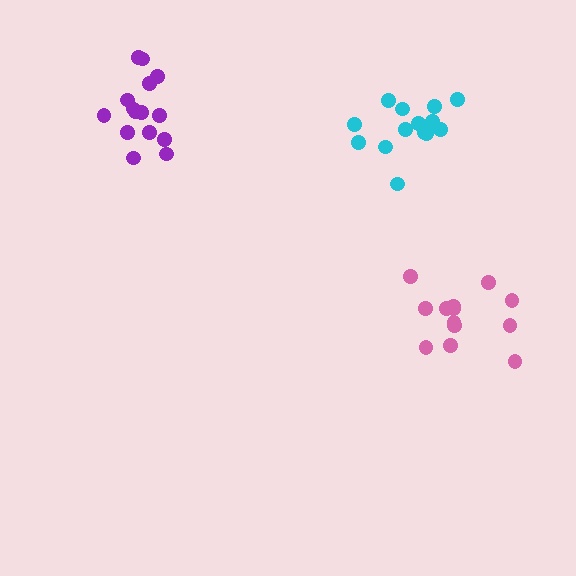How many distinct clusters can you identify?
There are 3 distinct clusters.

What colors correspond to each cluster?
The clusters are colored: cyan, purple, pink.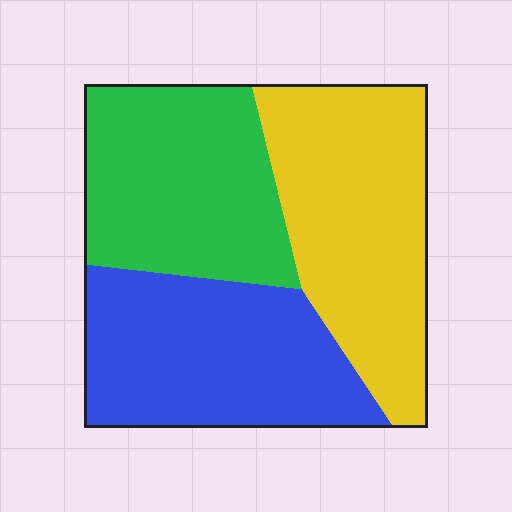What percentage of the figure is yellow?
Yellow takes up about three eighths (3/8) of the figure.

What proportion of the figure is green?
Green covers about 30% of the figure.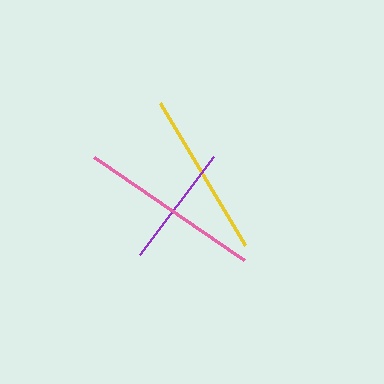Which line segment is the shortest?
The purple line is the shortest at approximately 123 pixels.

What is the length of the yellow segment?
The yellow segment is approximately 165 pixels long.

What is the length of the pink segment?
The pink segment is approximately 182 pixels long.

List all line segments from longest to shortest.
From longest to shortest: pink, yellow, purple.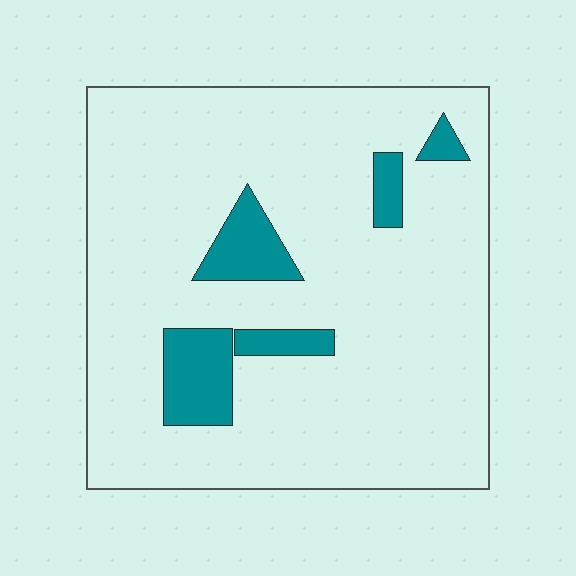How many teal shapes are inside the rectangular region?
5.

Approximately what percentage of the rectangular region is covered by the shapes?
Approximately 10%.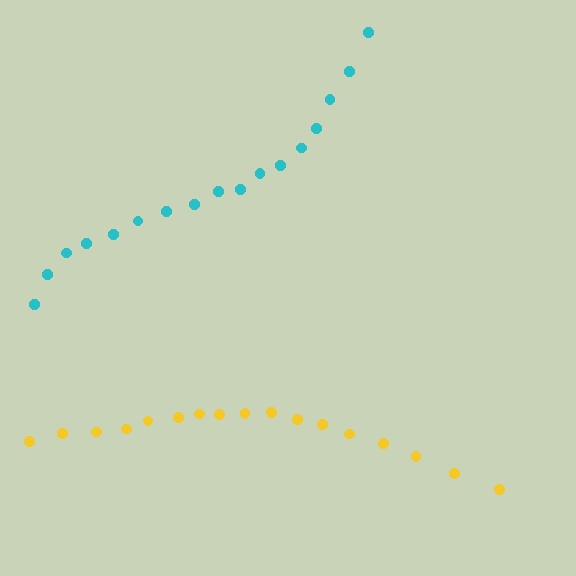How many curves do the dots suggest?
There are 2 distinct paths.